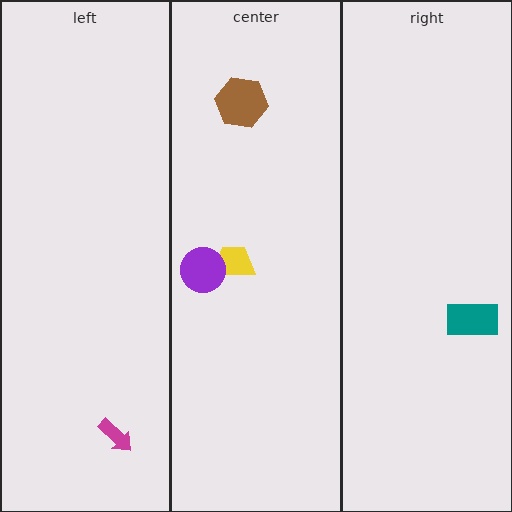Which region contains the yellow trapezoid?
The center region.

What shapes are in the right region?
The teal rectangle.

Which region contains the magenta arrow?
The left region.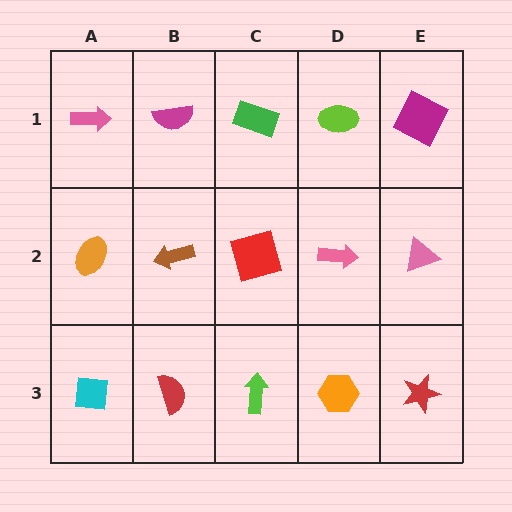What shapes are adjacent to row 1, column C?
A red square (row 2, column C), a magenta semicircle (row 1, column B), a lime ellipse (row 1, column D).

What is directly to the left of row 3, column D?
A lime arrow.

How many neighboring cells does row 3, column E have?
2.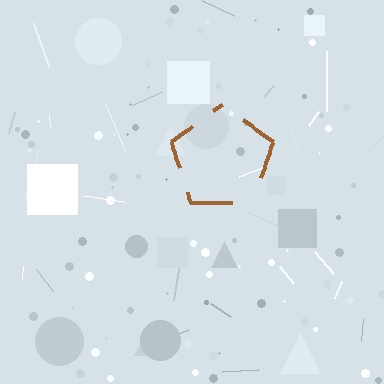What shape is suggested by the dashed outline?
The dashed outline suggests a pentagon.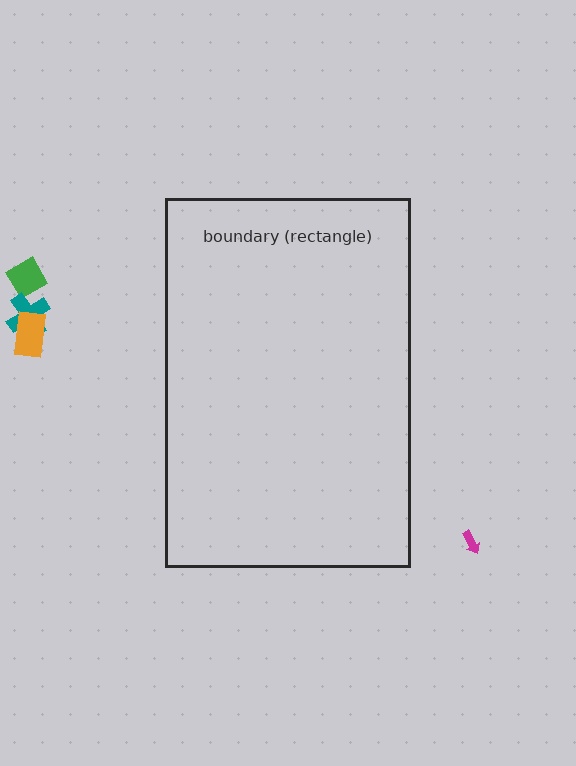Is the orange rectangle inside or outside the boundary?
Outside.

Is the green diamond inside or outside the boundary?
Outside.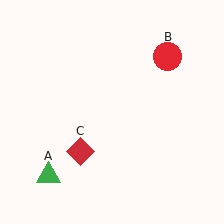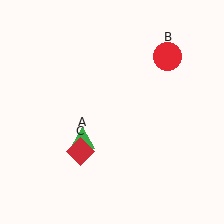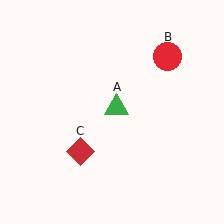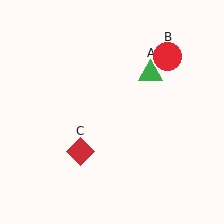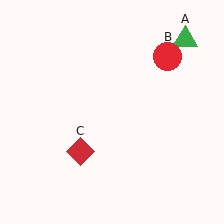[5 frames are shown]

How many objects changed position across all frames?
1 object changed position: green triangle (object A).